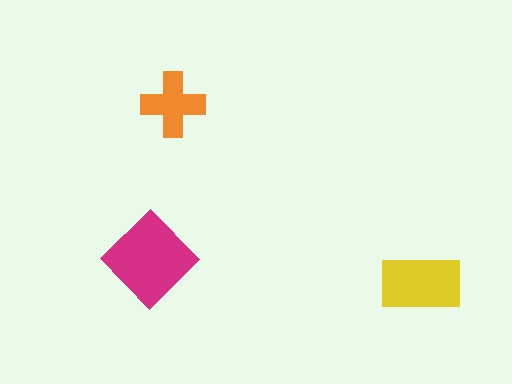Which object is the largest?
The magenta diamond.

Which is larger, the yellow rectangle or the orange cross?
The yellow rectangle.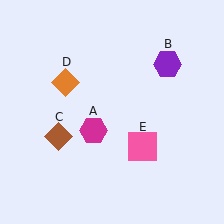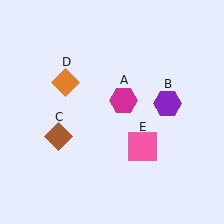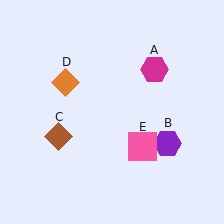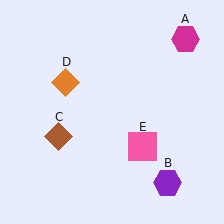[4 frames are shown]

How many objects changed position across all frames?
2 objects changed position: magenta hexagon (object A), purple hexagon (object B).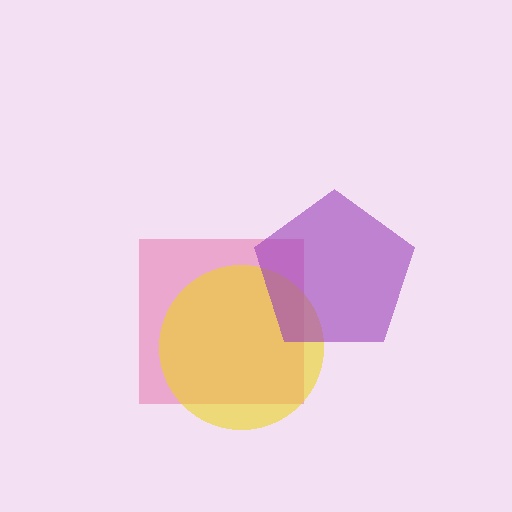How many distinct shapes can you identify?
There are 3 distinct shapes: a pink square, a yellow circle, a purple pentagon.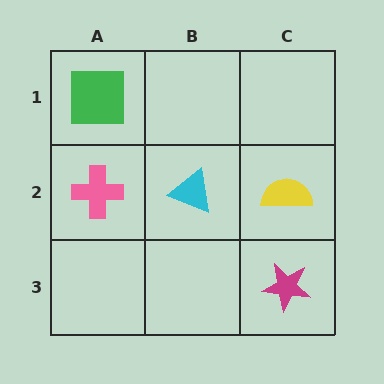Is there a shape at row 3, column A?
No, that cell is empty.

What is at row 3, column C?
A magenta star.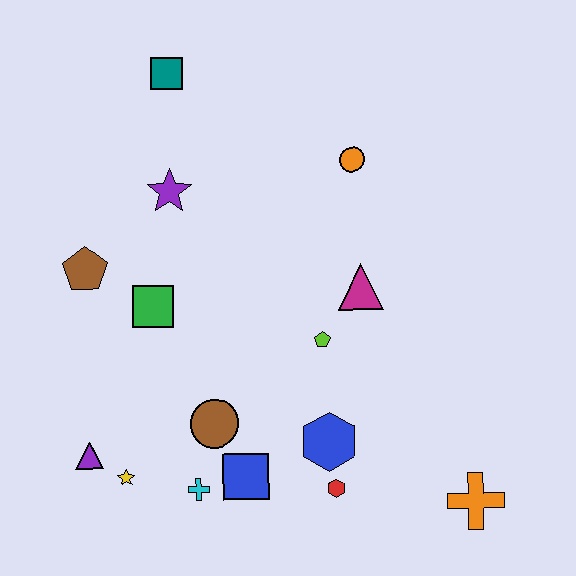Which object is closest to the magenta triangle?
The lime pentagon is closest to the magenta triangle.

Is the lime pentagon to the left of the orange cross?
Yes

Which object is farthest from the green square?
The orange cross is farthest from the green square.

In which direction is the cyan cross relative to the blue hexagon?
The cyan cross is to the left of the blue hexagon.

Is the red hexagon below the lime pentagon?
Yes